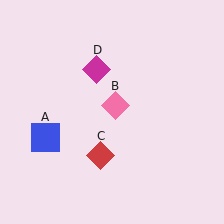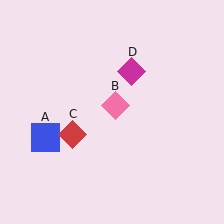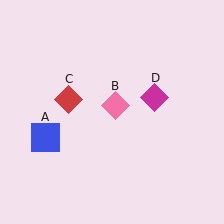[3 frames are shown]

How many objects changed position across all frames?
2 objects changed position: red diamond (object C), magenta diamond (object D).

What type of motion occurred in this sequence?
The red diamond (object C), magenta diamond (object D) rotated clockwise around the center of the scene.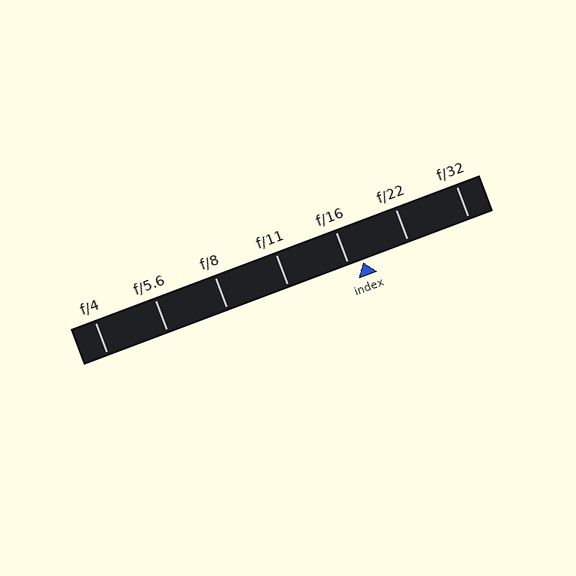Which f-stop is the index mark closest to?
The index mark is closest to f/16.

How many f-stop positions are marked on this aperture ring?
There are 7 f-stop positions marked.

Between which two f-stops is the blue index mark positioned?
The index mark is between f/16 and f/22.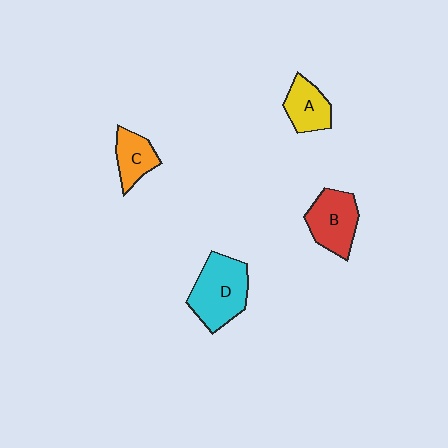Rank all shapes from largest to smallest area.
From largest to smallest: D (cyan), B (red), A (yellow), C (orange).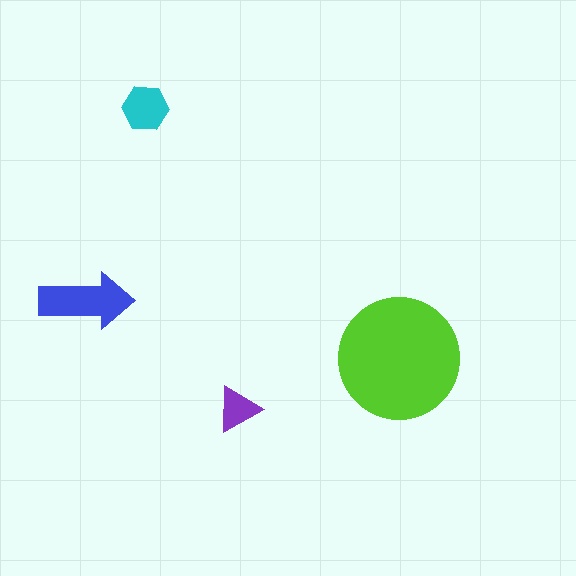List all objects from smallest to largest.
The purple triangle, the cyan hexagon, the blue arrow, the lime circle.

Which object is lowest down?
The purple triangle is bottommost.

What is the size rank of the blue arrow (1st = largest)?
2nd.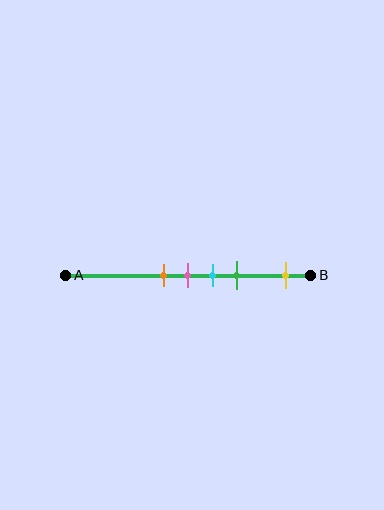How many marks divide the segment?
There are 5 marks dividing the segment.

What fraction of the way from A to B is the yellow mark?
The yellow mark is approximately 90% (0.9) of the way from A to B.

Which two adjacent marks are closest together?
The orange and pink marks are the closest adjacent pair.